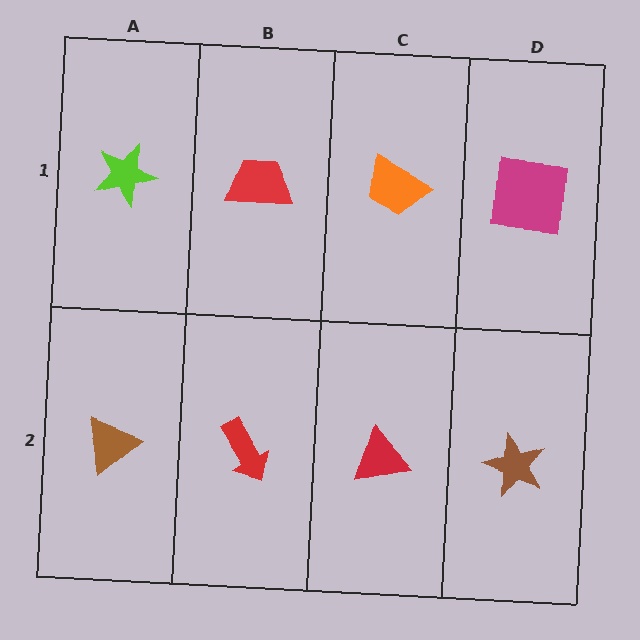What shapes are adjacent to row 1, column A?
A brown triangle (row 2, column A), a red trapezoid (row 1, column B).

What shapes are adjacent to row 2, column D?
A magenta square (row 1, column D), a red triangle (row 2, column C).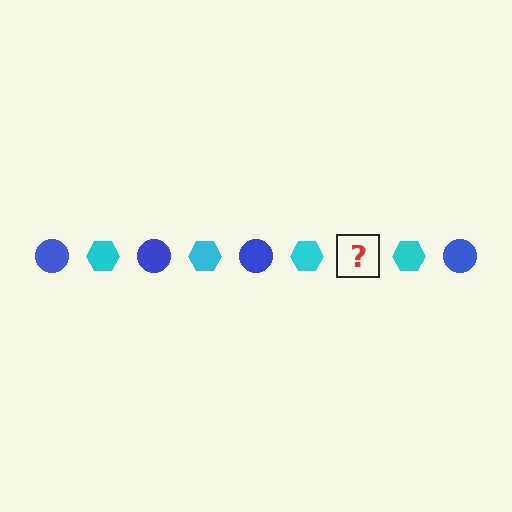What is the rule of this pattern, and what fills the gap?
The rule is that the pattern alternates between blue circle and cyan hexagon. The gap should be filled with a blue circle.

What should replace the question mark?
The question mark should be replaced with a blue circle.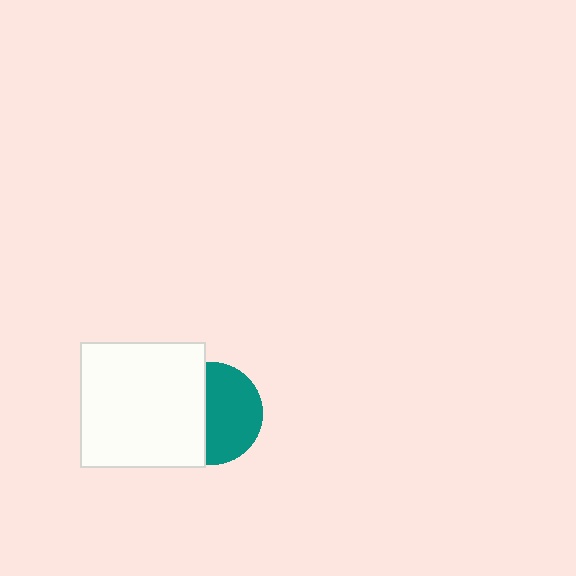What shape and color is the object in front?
The object in front is a white square.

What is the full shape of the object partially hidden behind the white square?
The partially hidden object is a teal circle.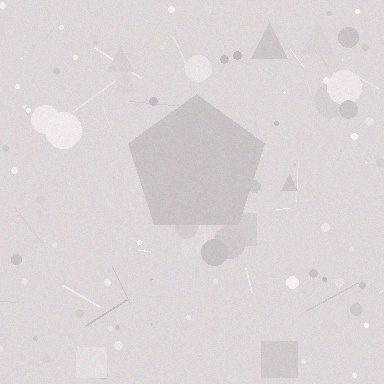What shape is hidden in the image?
A pentagon is hidden in the image.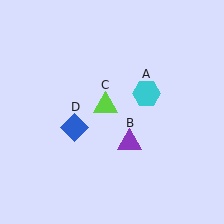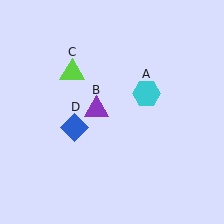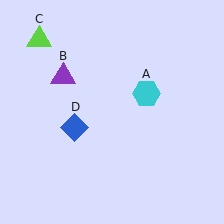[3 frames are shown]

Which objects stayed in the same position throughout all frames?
Cyan hexagon (object A) and blue diamond (object D) remained stationary.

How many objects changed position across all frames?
2 objects changed position: purple triangle (object B), lime triangle (object C).